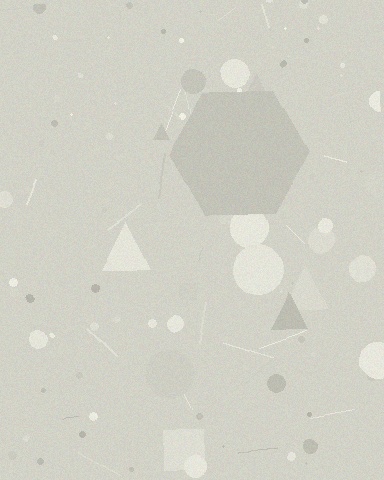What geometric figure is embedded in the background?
A hexagon is embedded in the background.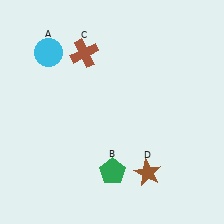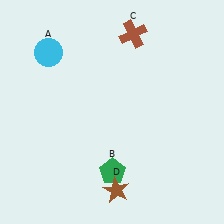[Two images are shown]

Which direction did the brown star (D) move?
The brown star (D) moved left.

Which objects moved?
The objects that moved are: the brown cross (C), the brown star (D).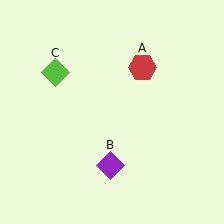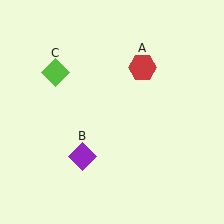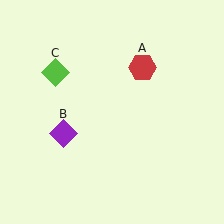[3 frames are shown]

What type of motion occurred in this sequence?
The purple diamond (object B) rotated clockwise around the center of the scene.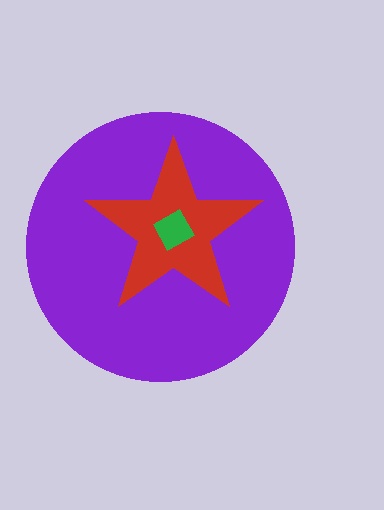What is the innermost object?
The green diamond.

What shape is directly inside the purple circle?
The red star.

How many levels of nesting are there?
3.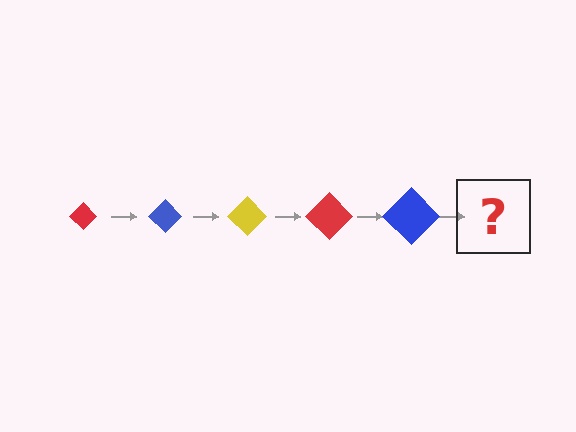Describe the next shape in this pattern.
It should be a yellow diamond, larger than the previous one.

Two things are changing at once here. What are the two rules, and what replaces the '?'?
The two rules are that the diamond grows larger each step and the color cycles through red, blue, and yellow. The '?' should be a yellow diamond, larger than the previous one.